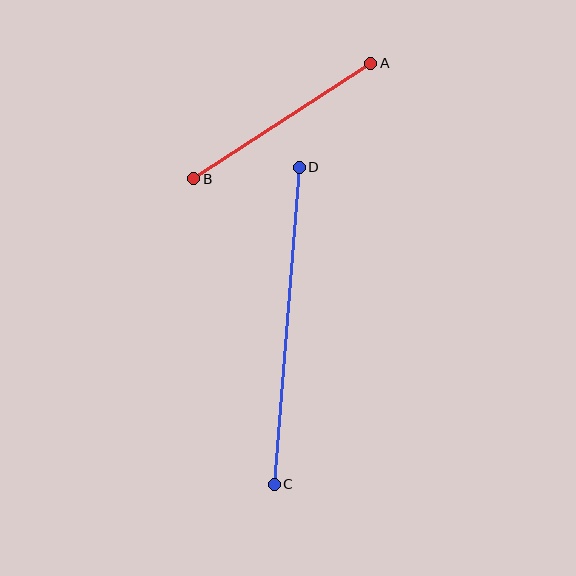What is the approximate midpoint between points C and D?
The midpoint is at approximately (287, 326) pixels.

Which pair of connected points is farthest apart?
Points C and D are farthest apart.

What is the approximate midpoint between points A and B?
The midpoint is at approximately (282, 121) pixels.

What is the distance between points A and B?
The distance is approximately 211 pixels.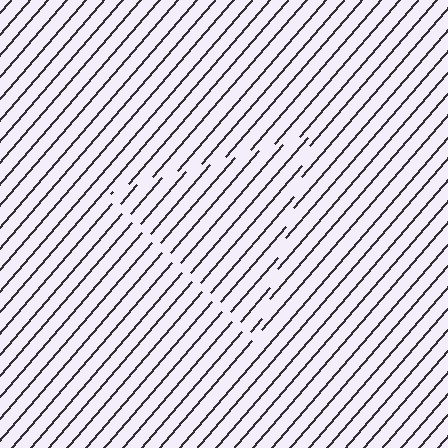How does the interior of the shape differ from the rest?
The interior of the shape contains the same grating, shifted by half a period — the contour is defined by the phase discontinuity where line-ends from the inner and outer gratings abut.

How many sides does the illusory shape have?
3 sides — the line-ends trace a triangle.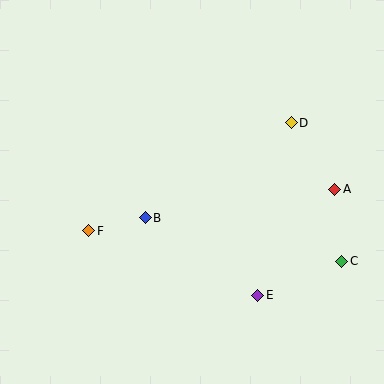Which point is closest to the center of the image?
Point B at (145, 218) is closest to the center.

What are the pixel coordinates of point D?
Point D is at (291, 123).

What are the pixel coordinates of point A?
Point A is at (335, 189).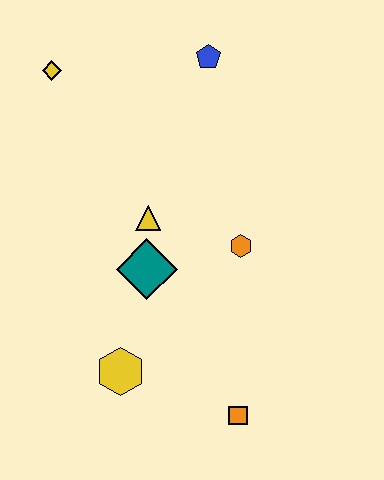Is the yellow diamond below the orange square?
No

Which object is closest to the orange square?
The yellow hexagon is closest to the orange square.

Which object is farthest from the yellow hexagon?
The blue pentagon is farthest from the yellow hexagon.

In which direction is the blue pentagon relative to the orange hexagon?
The blue pentagon is above the orange hexagon.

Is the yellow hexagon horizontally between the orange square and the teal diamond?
No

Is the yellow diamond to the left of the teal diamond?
Yes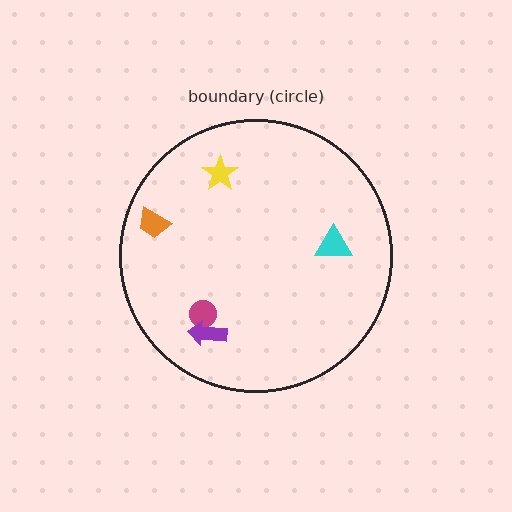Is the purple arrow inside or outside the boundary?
Inside.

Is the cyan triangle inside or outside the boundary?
Inside.